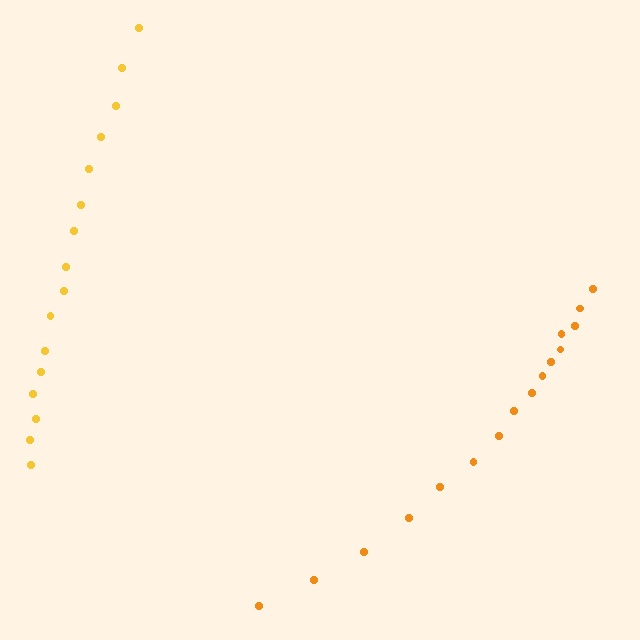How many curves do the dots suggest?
There are 2 distinct paths.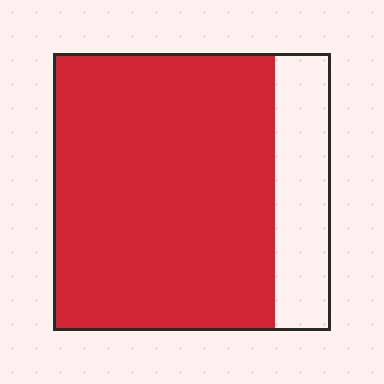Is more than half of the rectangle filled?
Yes.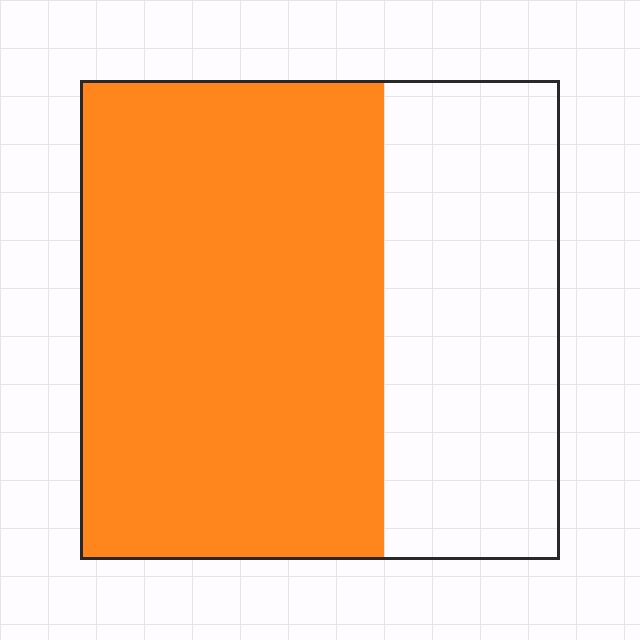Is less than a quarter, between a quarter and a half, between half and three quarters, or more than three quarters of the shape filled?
Between half and three quarters.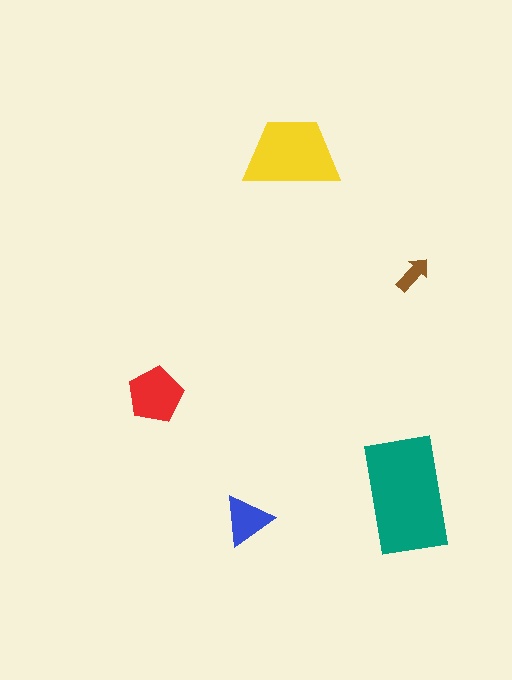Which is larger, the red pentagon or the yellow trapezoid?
The yellow trapezoid.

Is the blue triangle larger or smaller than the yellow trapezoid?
Smaller.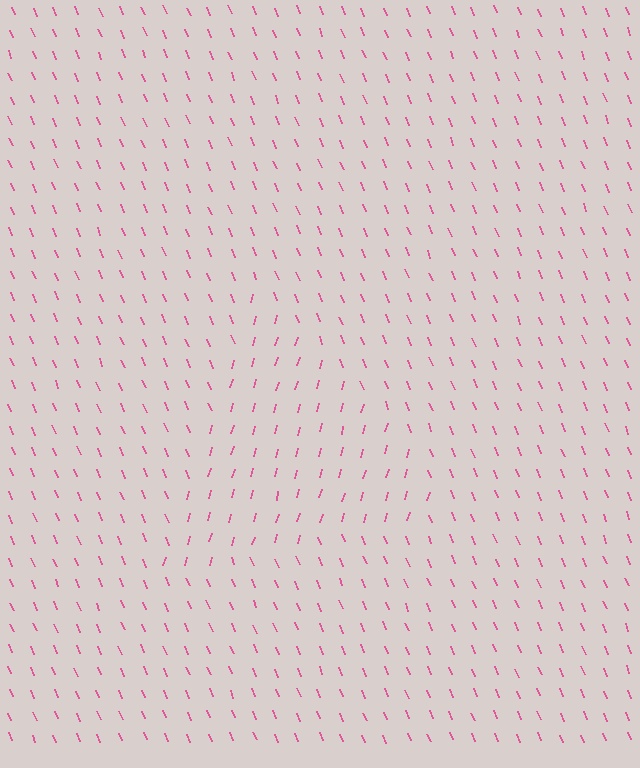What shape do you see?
I see a triangle.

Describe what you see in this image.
The image is filled with small pink line segments. A triangle region in the image has lines oriented differently from the surrounding lines, creating a visible texture boundary.